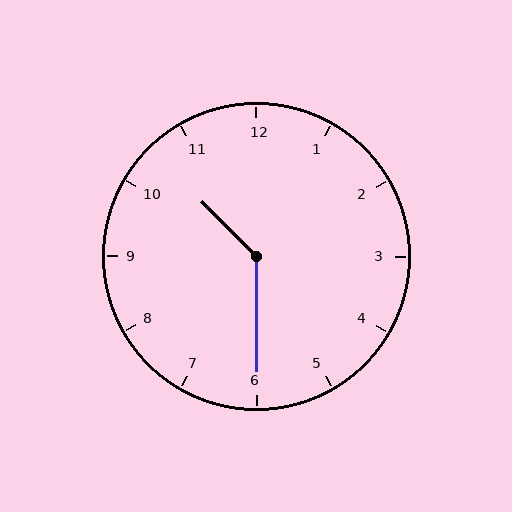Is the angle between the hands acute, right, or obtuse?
It is obtuse.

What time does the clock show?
10:30.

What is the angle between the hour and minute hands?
Approximately 135 degrees.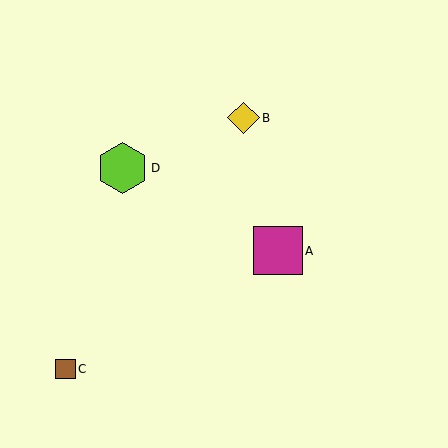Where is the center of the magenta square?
The center of the magenta square is at (278, 251).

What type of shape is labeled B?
Shape B is a yellow diamond.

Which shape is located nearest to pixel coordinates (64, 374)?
The brown square (labeled C) at (65, 369) is nearest to that location.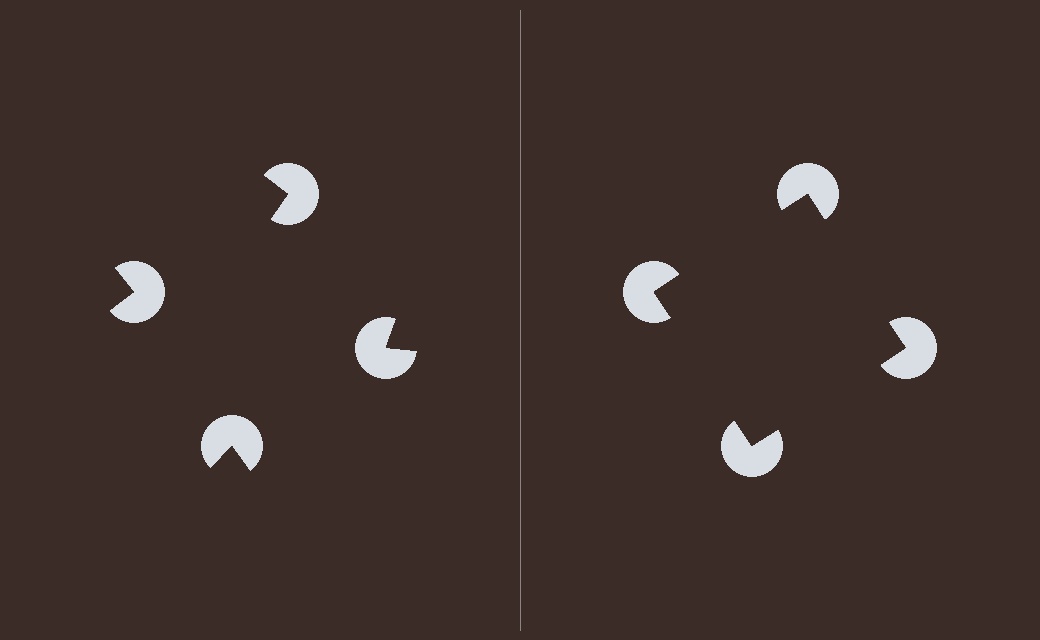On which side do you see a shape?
An illusory square appears on the right side. On the left side the wedge cuts are rotated, so no coherent shape forms.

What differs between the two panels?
The pac-man discs are positioned identically on both sides; only the wedge orientations differ. On the right they align to a square; on the left they are misaligned.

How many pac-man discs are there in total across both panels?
8 — 4 on each side.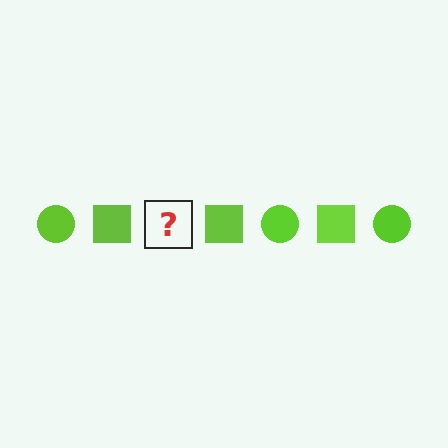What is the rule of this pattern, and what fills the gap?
The rule is that the pattern cycles through circle, square shapes in lime. The gap should be filled with a lime circle.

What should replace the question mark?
The question mark should be replaced with a lime circle.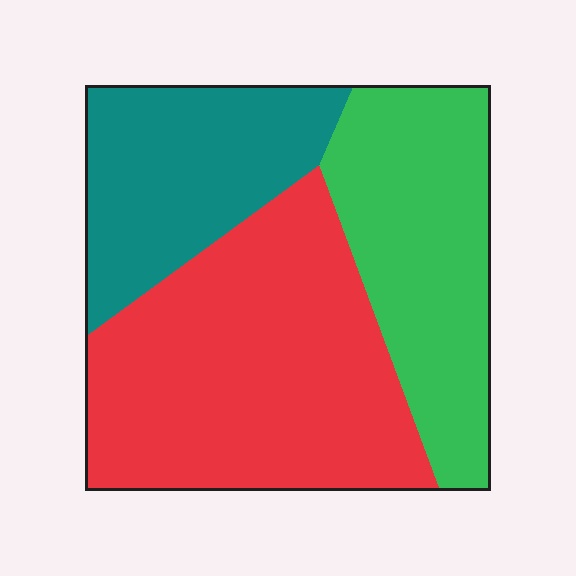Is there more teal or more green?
Green.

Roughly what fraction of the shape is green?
Green takes up about one third (1/3) of the shape.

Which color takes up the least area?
Teal, at roughly 25%.